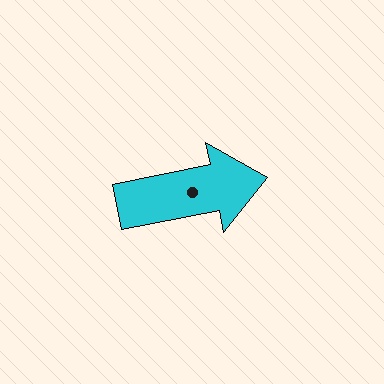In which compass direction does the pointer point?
East.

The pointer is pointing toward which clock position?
Roughly 3 o'clock.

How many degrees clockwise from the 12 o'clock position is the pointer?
Approximately 79 degrees.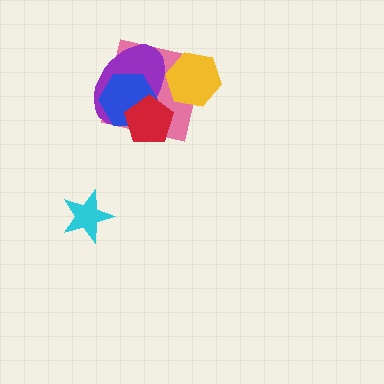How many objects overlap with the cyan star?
0 objects overlap with the cyan star.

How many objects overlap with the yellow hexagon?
2 objects overlap with the yellow hexagon.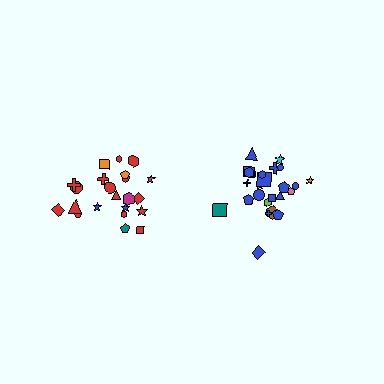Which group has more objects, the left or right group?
The right group.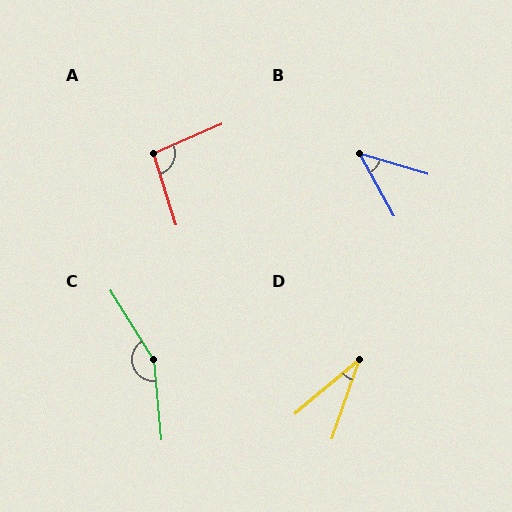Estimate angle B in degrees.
Approximately 44 degrees.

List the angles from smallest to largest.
D (31°), B (44°), A (96°), C (154°).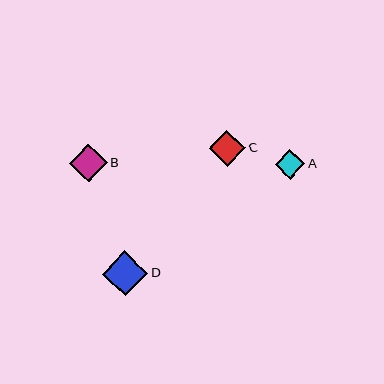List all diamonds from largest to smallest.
From largest to smallest: D, B, C, A.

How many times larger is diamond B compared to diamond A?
Diamond B is approximately 1.3 times the size of diamond A.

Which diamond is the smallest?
Diamond A is the smallest with a size of approximately 30 pixels.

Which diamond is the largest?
Diamond D is the largest with a size of approximately 45 pixels.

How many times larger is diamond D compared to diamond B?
Diamond D is approximately 1.2 times the size of diamond B.